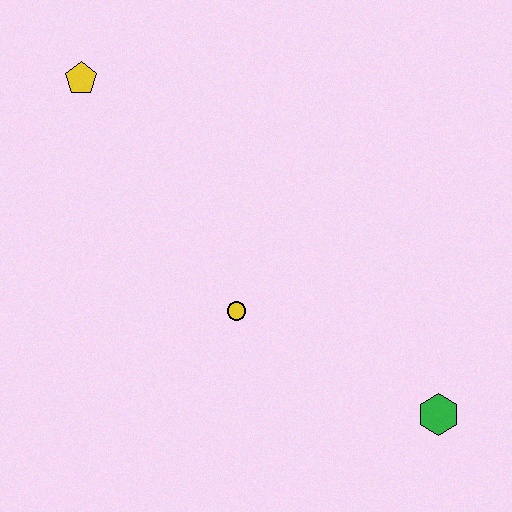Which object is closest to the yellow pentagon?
The yellow circle is closest to the yellow pentagon.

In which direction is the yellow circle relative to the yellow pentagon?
The yellow circle is below the yellow pentagon.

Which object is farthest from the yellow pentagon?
The green hexagon is farthest from the yellow pentagon.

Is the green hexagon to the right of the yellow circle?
Yes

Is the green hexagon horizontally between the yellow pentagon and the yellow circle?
No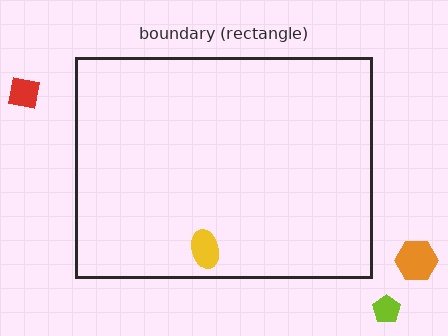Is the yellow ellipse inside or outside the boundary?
Inside.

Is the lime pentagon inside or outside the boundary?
Outside.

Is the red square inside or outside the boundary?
Outside.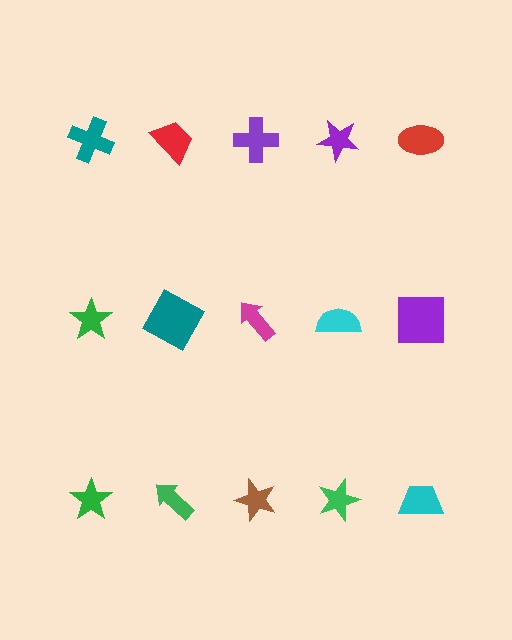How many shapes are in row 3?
5 shapes.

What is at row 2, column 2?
A teal square.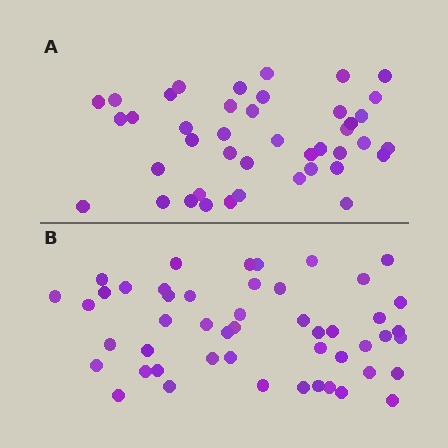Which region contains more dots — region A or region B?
Region B (the bottom region) has more dots.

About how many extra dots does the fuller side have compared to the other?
Region B has roughly 8 or so more dots than region A.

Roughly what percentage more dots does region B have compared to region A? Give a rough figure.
About 15% more.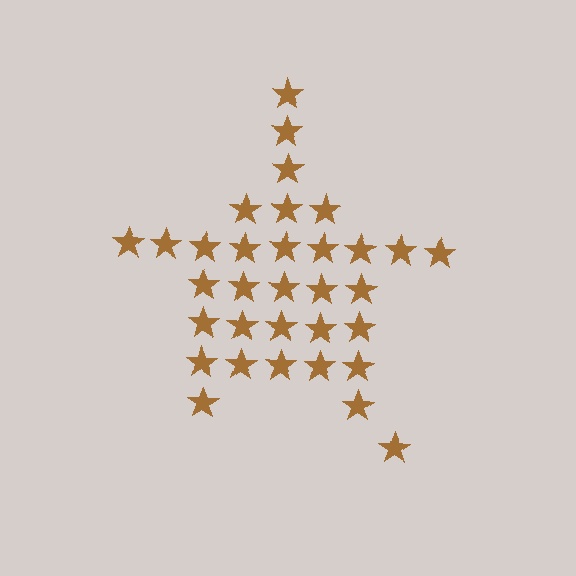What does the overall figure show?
The overall figure shows a star.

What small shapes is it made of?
It is made of small stars.